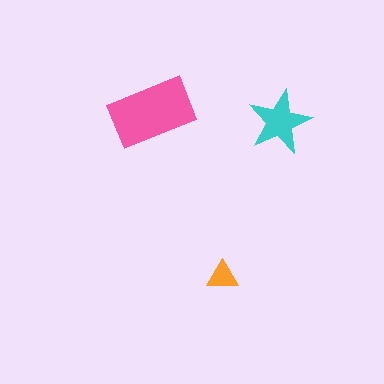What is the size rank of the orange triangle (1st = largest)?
3rd.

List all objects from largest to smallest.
The pink rectangle, the cyan star, the orange triangle.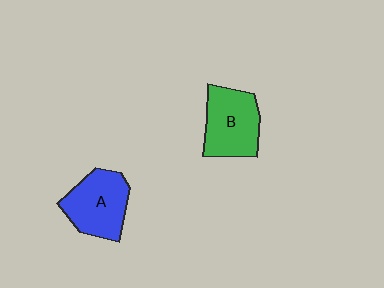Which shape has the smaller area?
Shape B (green).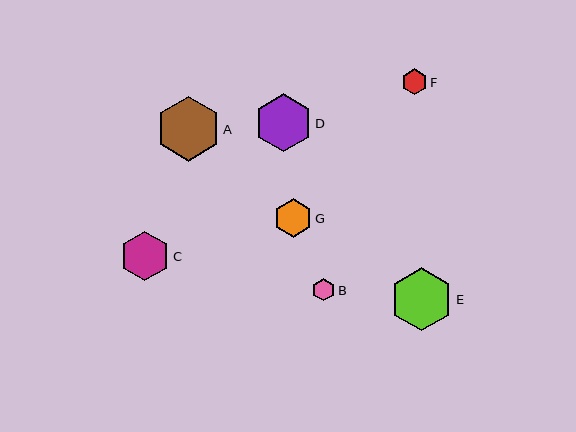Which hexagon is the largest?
Hexagon A is the largest with a size of approximately 64 pixels.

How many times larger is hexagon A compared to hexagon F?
Hexagon A is approximately 2.5 times the size of hexagon F.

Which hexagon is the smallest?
Hexagon B is the smallest with a size of approximately 22 pixels.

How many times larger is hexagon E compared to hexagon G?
Hexagon E is approximately 1.6 times the size of hexagon G.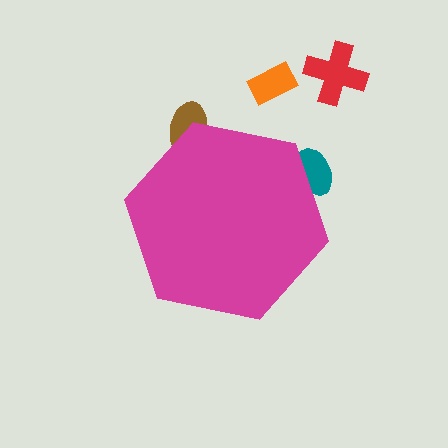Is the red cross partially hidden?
No, the red cross is fully visible.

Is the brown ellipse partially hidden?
Yes, the brown ellipse is partially hidden behind the magenta hexagon.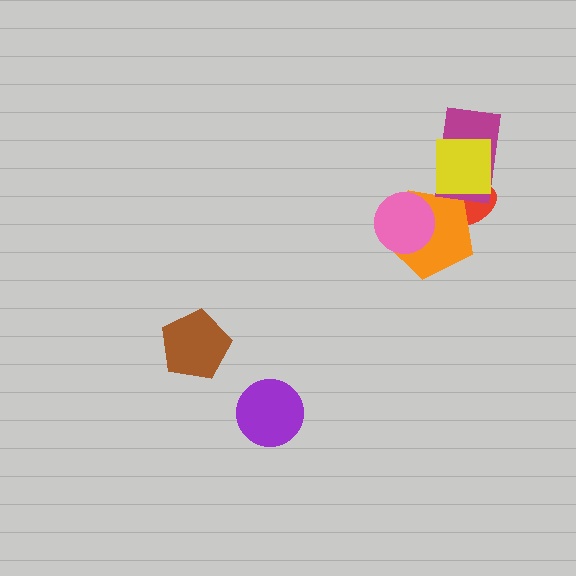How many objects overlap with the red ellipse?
3 objects overlap with the red ellipse.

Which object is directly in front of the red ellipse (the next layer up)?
The orange pentagon is directly in front of the red ellipse.